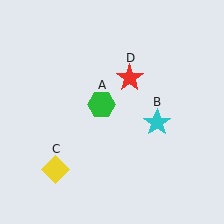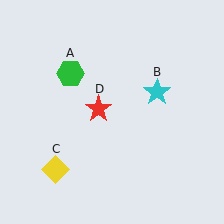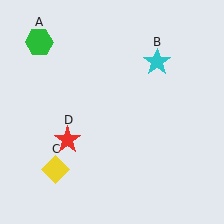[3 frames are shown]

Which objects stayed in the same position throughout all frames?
Yellow diamond (object C) remained stationary.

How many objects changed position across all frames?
3 objects changed position: green hexagon (object A), cyan star (object B), red star (object D).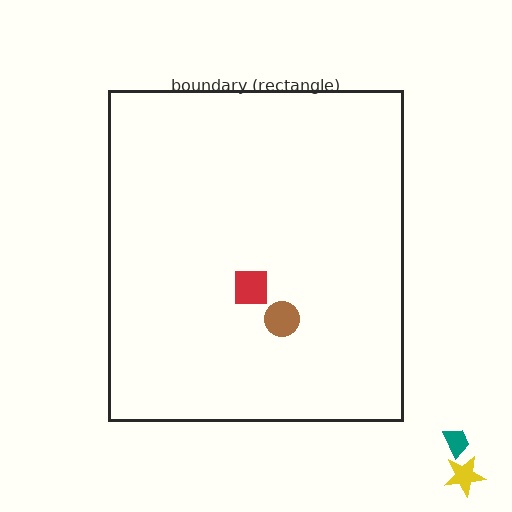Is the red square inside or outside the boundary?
Inside.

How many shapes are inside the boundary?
2 inside, 2 outside.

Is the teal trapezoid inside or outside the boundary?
Outside.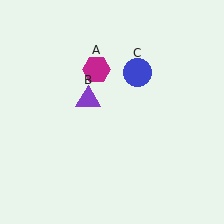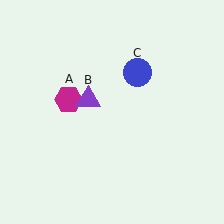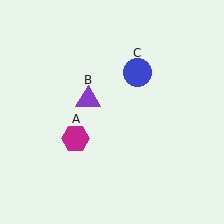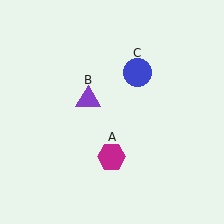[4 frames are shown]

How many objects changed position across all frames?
1 object changed position: magenta hexagon (object A).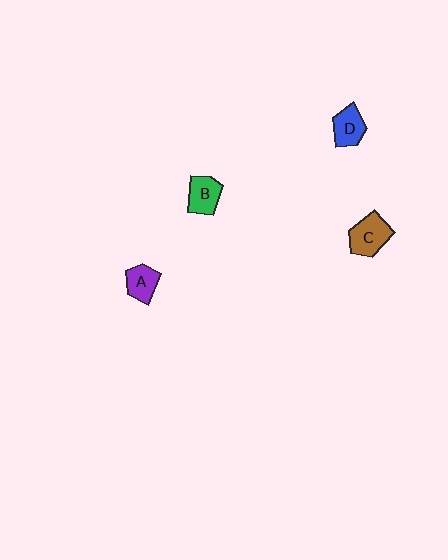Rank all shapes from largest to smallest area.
From largest to smallest: C (brown), B (green), D (blue), A (purple).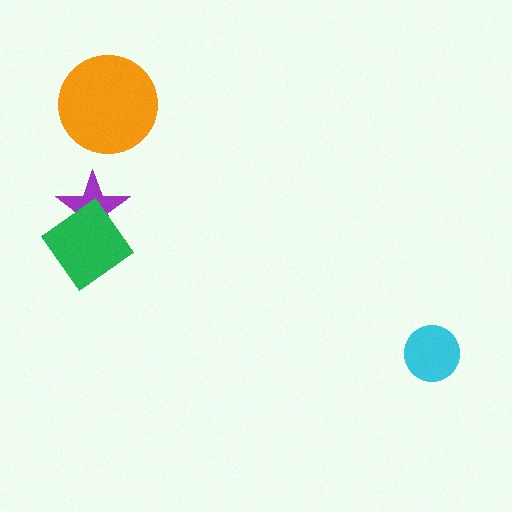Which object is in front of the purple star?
The green diamond is in front of the purple star.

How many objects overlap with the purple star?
1 object overlaps with the purple star.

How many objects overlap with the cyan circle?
0 objects overlap with the cyan circle.